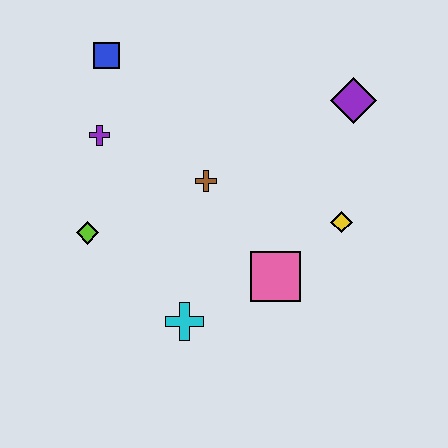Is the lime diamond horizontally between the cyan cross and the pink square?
No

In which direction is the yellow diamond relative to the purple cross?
The yellow diamond is to the right of the purple cross.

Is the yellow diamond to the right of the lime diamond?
Yes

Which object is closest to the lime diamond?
The purple cross is closest to the lime diamond.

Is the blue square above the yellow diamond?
Yes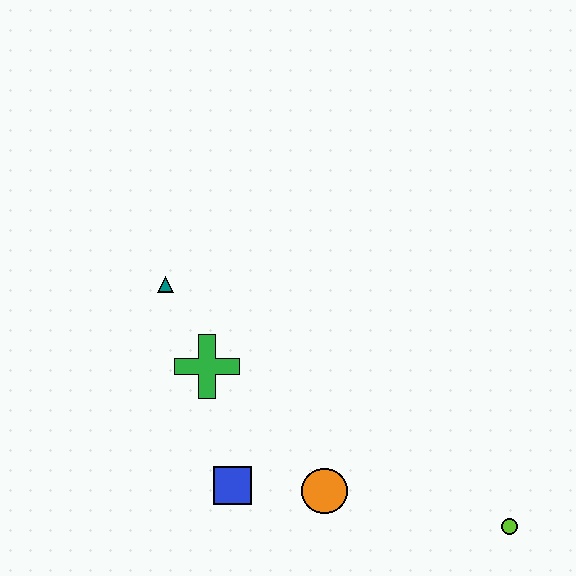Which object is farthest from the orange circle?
The teal triangle is farthest from the orange circle.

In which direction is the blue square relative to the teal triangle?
The blue square is below the teal triangle.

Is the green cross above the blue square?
Yes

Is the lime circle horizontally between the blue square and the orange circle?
No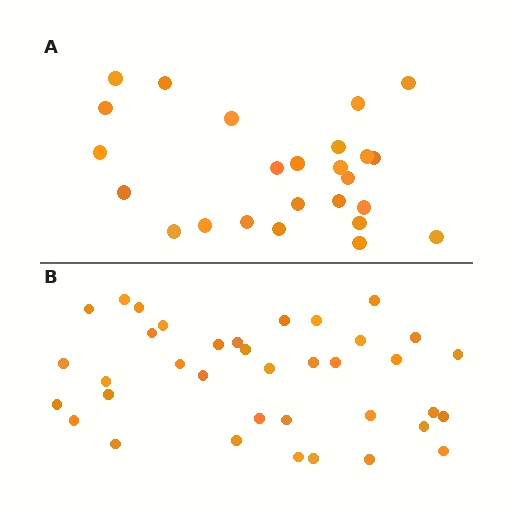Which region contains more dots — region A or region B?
Region B (the bottom region) has more dots.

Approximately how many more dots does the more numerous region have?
Region B has roughly 12 or so more dots than region A.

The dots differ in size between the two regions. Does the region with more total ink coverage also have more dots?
No. Region A has more total ink coverage because its dots are larger, but region B actually contains more individual dots. Total area can be misleading — the number of items is what matters here.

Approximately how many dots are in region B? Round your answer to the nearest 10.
About 40 dots. (The exact count is 37, which rounds to 40.)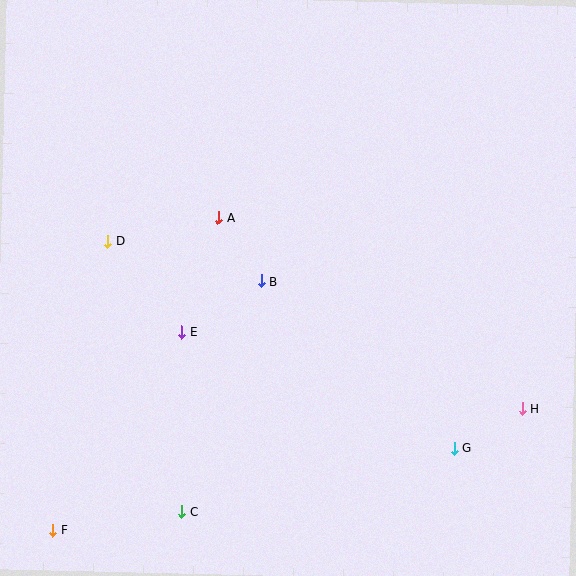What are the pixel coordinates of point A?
Point A is at (218, 218).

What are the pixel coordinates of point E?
Point E is at (182, 332).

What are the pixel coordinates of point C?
Point C is at (182, 511).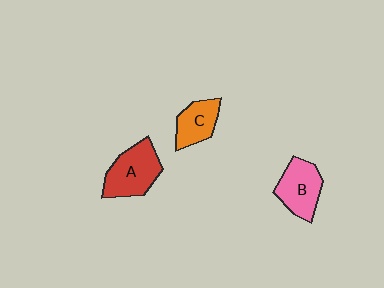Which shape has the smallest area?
Shape C (orange).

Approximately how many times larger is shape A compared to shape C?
Approximately 1.5 times.